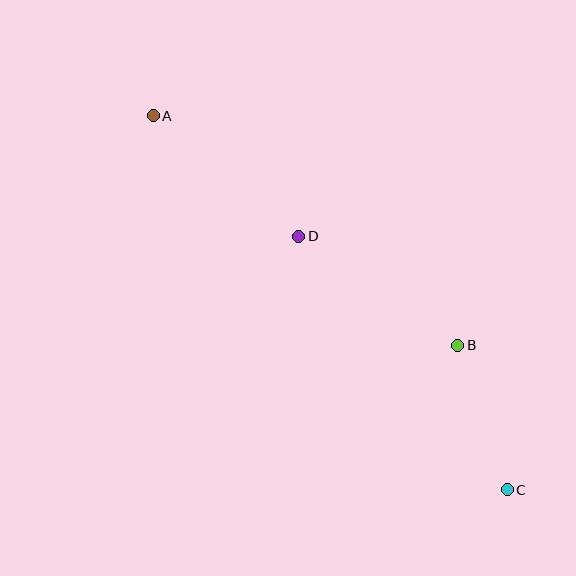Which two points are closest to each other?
Points B and C are closest to each other.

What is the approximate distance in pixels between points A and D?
The distance between A and D is approximately 189 pixels.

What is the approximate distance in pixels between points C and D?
The distance between C and D is approximately 328 pixels.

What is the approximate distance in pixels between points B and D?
The distance between B and D is approximately 193 pixels.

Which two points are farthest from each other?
Points A and C are farthest from each other.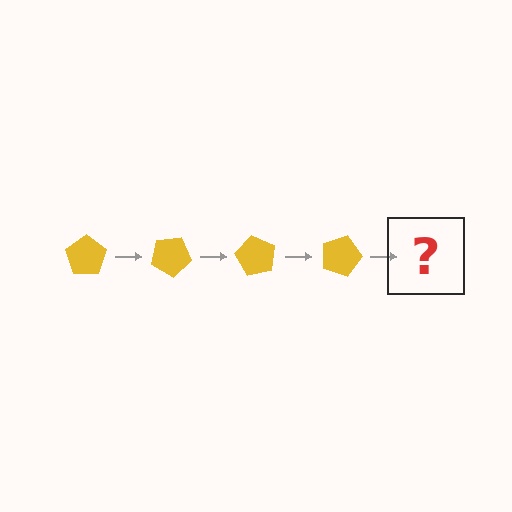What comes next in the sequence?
The next element should be a yellow pentagon rotated 120 degrees.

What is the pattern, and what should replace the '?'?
The pattern is that the pentagon rotates 30 degrees each step. The '?' should be a yellow pentagon rotated 120 degrees.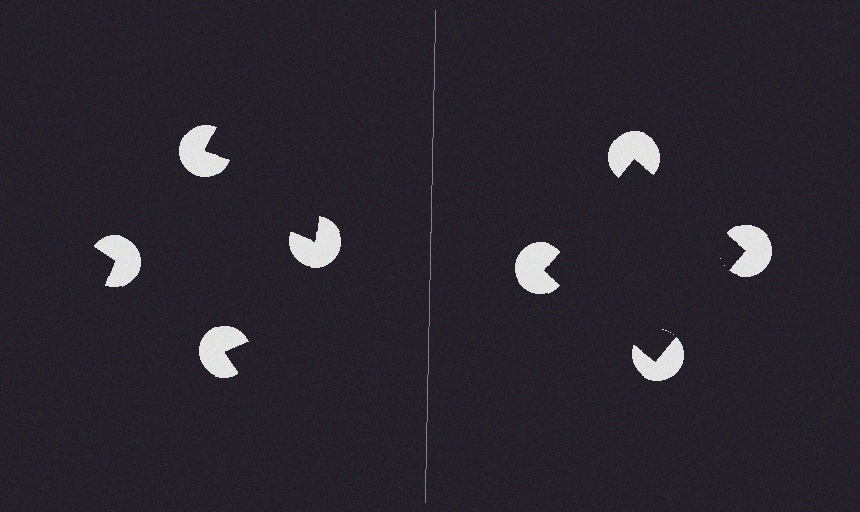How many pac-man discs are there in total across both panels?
8 — 4 on each side.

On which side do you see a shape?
An illusory square appears on the right side. On the left side the wedge cuts are rotated, so no coherent shape forms.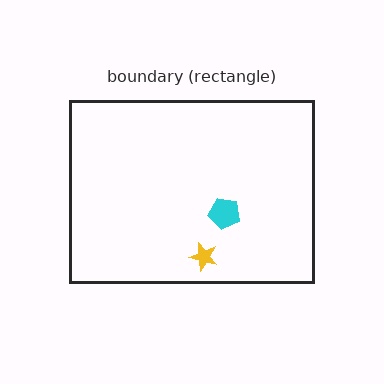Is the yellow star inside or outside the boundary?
Inside.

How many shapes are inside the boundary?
2 inside, 0 outside.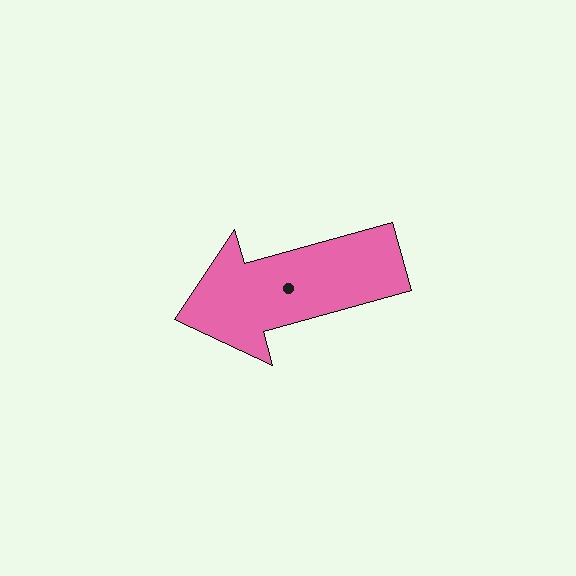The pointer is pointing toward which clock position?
Roughly 8 o'clock.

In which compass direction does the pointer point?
West.